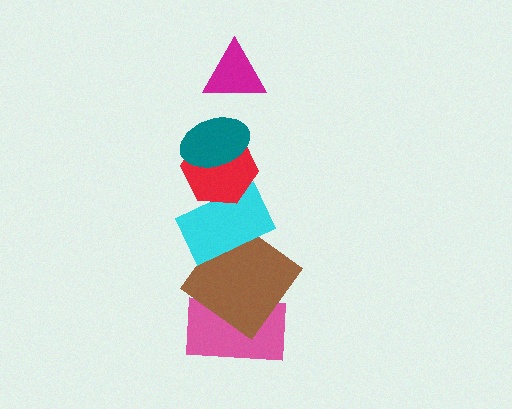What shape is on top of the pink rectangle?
The brown diamond is on top of the pink rectangle.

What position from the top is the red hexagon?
The red hexagon is 3rd from the top.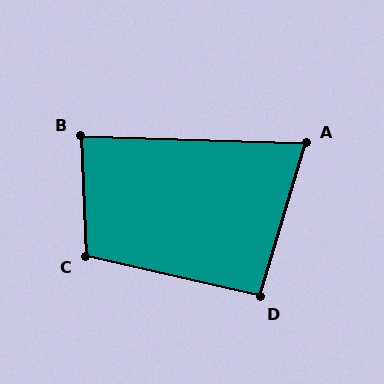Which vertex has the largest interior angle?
C, at approximately 105 degrees.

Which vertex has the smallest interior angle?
A, at approximately 75 degrees.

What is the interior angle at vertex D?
Approximately 94 degrees (approximately right).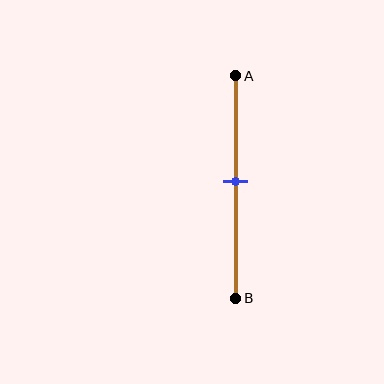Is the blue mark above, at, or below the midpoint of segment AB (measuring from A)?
The blue mark is approximately at the midpoint of segment AB.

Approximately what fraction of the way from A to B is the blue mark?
The blue mark is approximately 50% of the way from A to B.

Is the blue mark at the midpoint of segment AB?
Yes, the mark is approximately at the midpoint.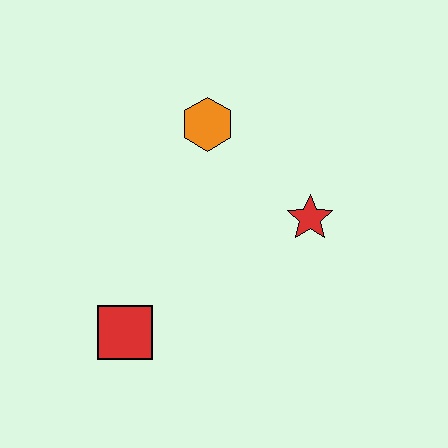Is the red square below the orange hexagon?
Yes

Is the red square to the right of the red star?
No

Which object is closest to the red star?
The orange hexagon is closest to the red star.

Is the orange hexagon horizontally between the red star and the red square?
Yes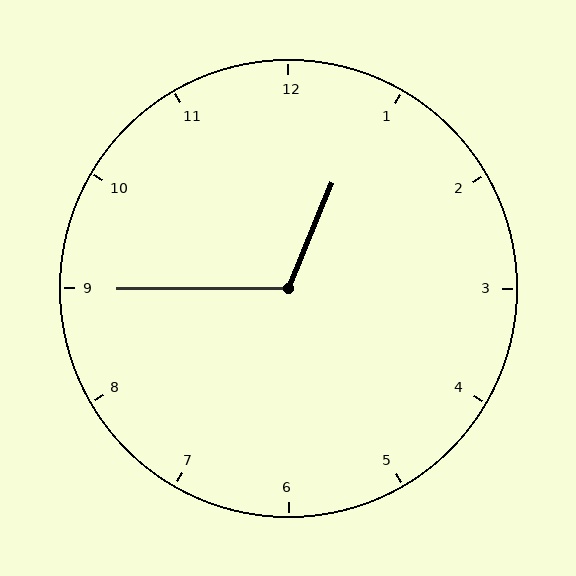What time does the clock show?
12:45.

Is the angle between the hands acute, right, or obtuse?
It is obtuse.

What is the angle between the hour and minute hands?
Approximately 112 degrees.